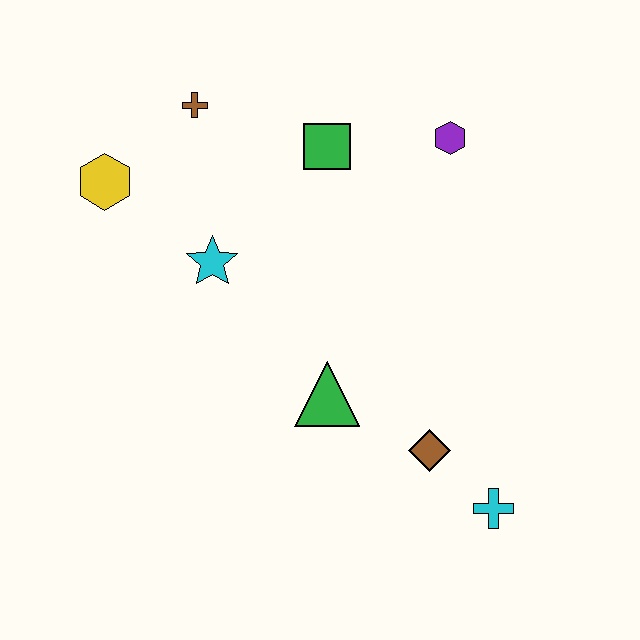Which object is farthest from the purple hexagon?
The cyan cross is farthest from the purple hexagon.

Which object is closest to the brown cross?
The yellow hexagon is closest to the brown cross.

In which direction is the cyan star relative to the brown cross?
The cyan star is below the brown cross.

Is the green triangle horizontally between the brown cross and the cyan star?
No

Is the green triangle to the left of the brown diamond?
Yes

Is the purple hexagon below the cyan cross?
No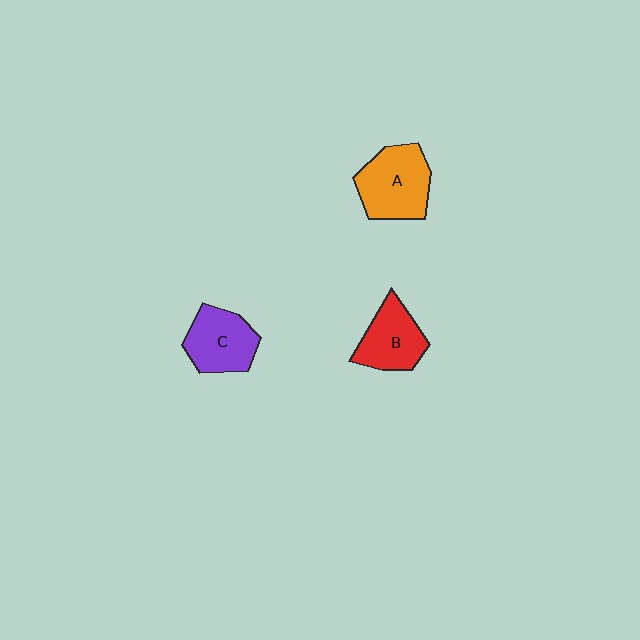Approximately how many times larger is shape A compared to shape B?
Approximately 1.3 times.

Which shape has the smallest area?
Shape B (red).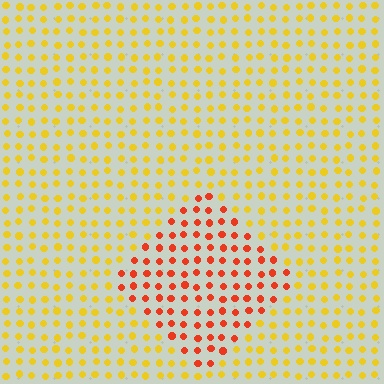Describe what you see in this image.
The image is filled with small yellow elements in a uniform arrangement. A diamond-shaped region is visible where the elements are tinted to a slightly different hue, forming a subtle color boundary.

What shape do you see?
I see a diamond.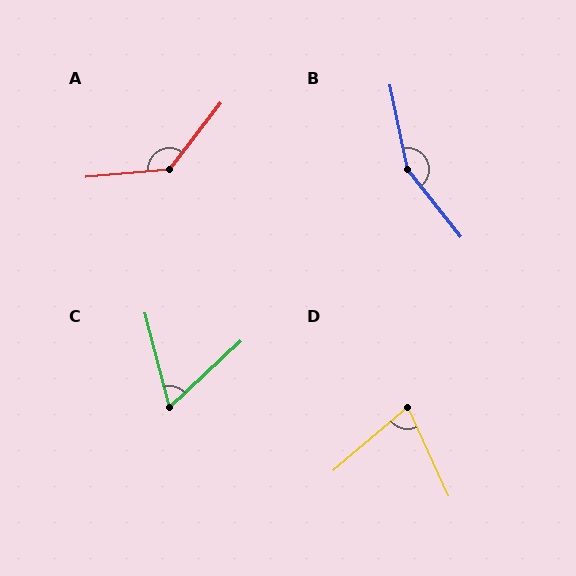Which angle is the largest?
B, at approximately 154 degrees.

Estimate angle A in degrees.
Approximately 132 degrees.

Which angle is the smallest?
C, at approximately 62 degrees.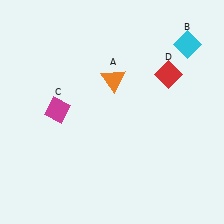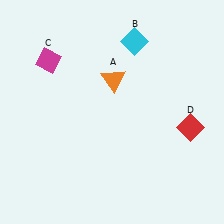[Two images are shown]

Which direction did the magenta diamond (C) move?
The magenta diamond (C) moved up.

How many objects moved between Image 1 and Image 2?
3 objects moved between the two images.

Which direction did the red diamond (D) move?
The red diamond (D) moved down.